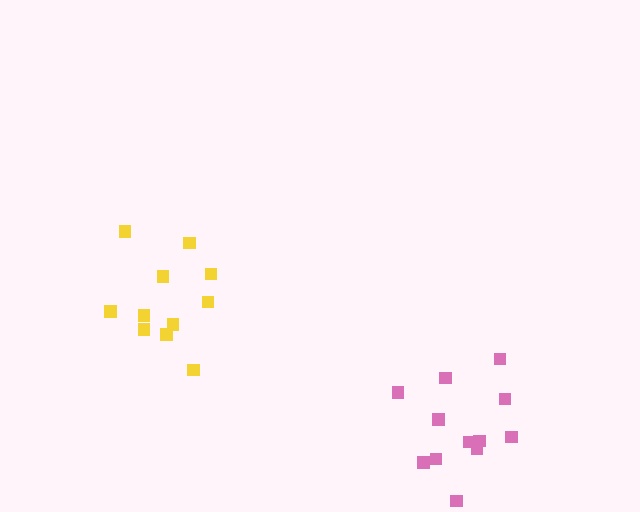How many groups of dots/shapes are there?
There are 2 groups.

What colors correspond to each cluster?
The clusters are colored: yellow, pink.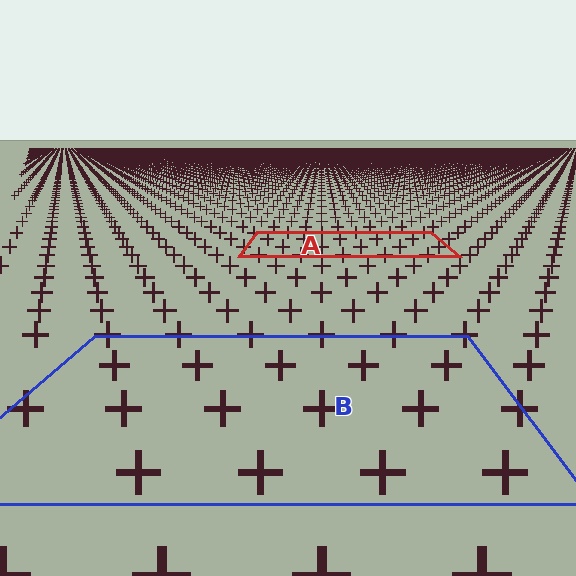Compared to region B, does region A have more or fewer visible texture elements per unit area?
Region A has more texture elements per unit area — they are packed more densely because it is farther away.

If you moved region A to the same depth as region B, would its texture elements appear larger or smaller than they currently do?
They would appear larger. At a closer depth, the same texture elements are projected at a bigger on-screen size.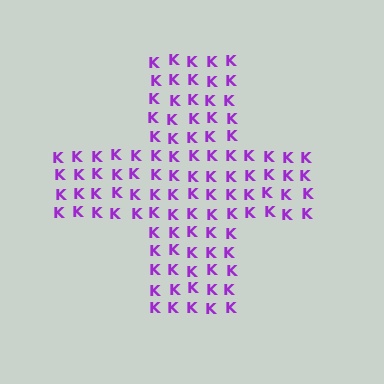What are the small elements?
The small elements are letter K's.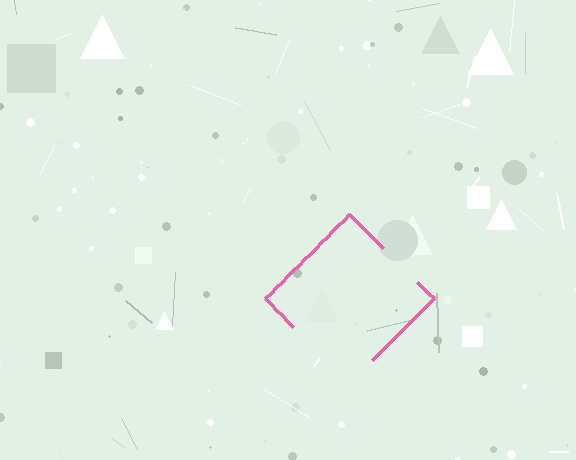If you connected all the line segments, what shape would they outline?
They would outline a diamond.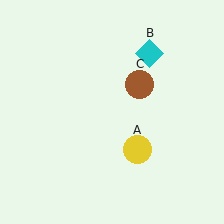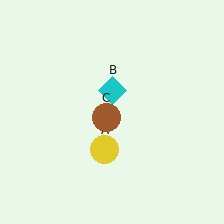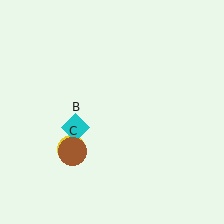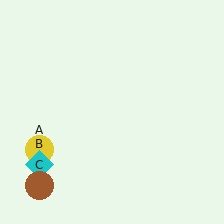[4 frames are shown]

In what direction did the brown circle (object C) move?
The brown circle (object C) moved down and to the left.